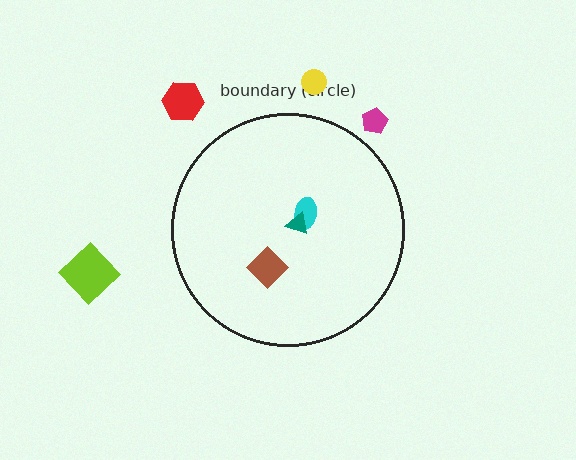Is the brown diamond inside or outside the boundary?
Inside.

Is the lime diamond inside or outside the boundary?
Outside.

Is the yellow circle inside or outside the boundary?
Outside.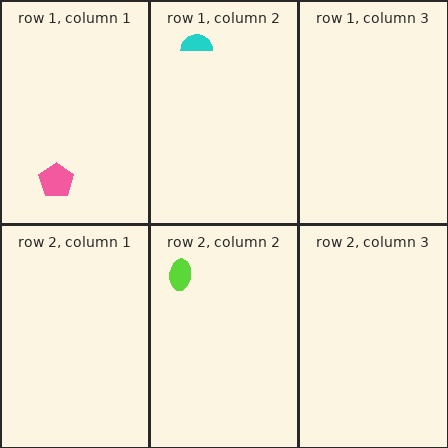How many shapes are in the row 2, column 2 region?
1.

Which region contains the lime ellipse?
The row 2, column 2 region.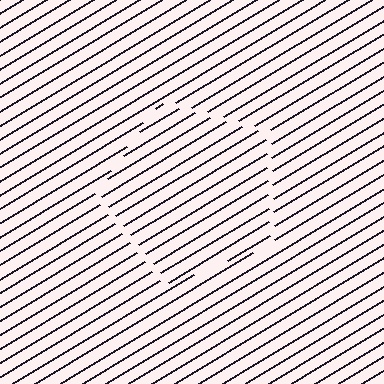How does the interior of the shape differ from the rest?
The interior of the shape contains the same grating, shifted by half a period — the contour is defined by the phase discontinuity where line-ends from the inner and outer gratings abut.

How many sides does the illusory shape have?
5 sides — the line-ends trace a pentagon.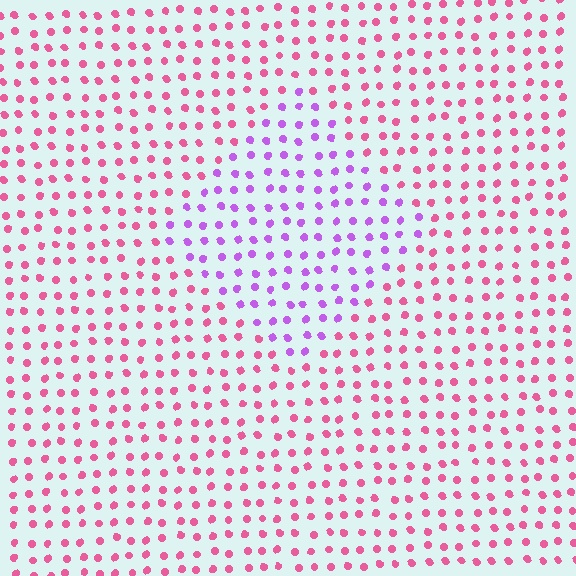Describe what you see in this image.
The image is filled with small pink elements in a uniform arrangement. A diamond-shaped region is visible where the elements are tinted to a slightly different hue, forming a subtle color boundary.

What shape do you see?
I see a diamond.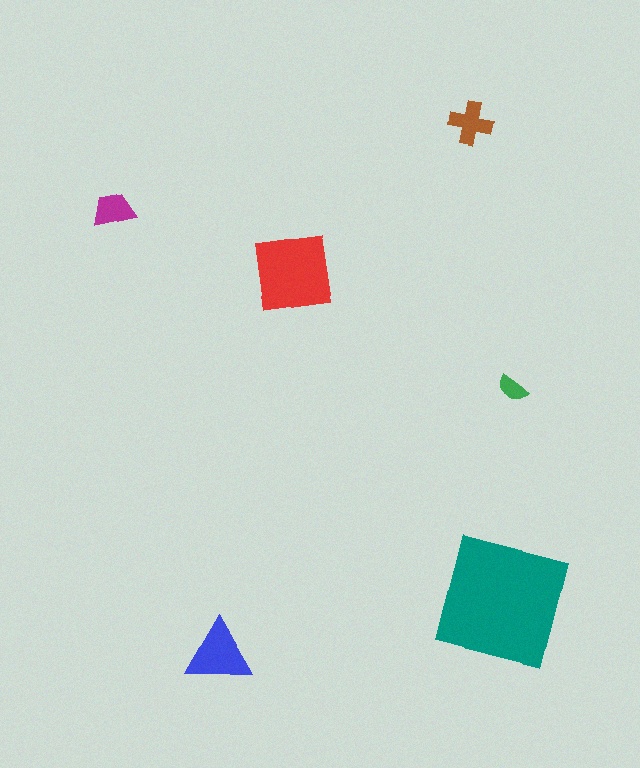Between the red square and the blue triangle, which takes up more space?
The red square.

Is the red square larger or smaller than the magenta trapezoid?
Larger.